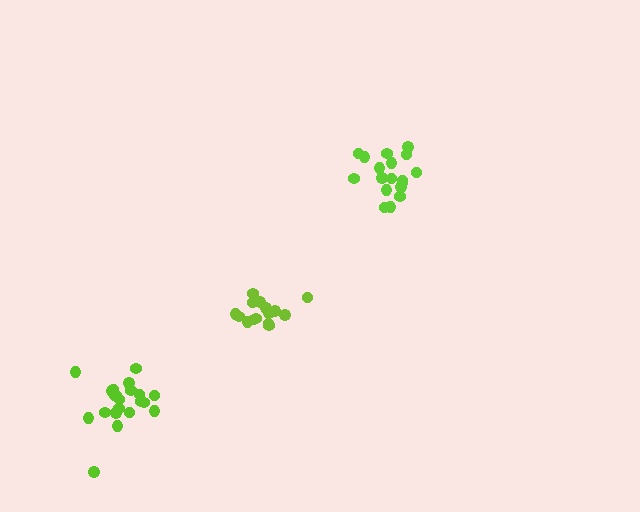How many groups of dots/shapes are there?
There are 3 groups.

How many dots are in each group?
Group 1: 18 dots, Group 2: 21 dots, Group 3: 15 dots (54 total).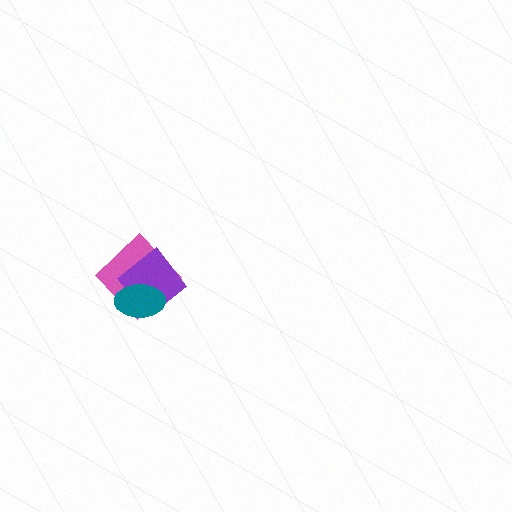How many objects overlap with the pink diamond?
2 objects overlap with the pink diamond.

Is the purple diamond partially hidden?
Yes, it is partially covered by another shape.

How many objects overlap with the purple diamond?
2 objects overlap with the purple diamond.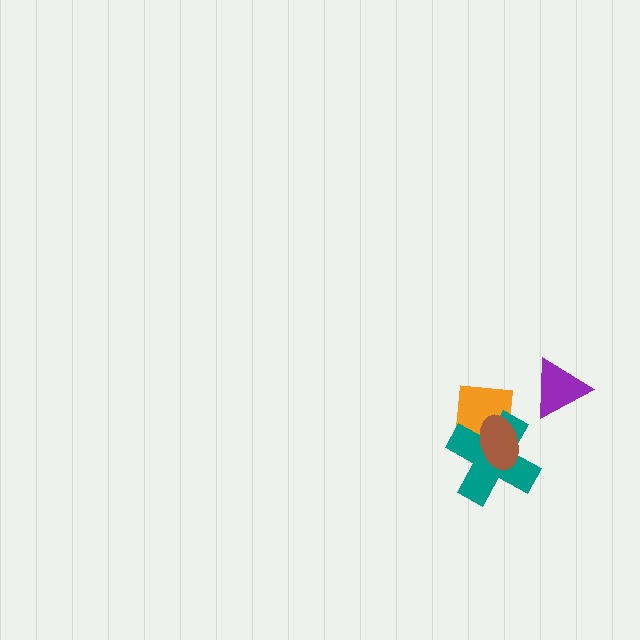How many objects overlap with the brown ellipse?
2 objects overlap with the brown ellipse.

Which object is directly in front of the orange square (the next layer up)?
The teal cross is directly in front of the orange square.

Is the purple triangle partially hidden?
No, no other shape covers it.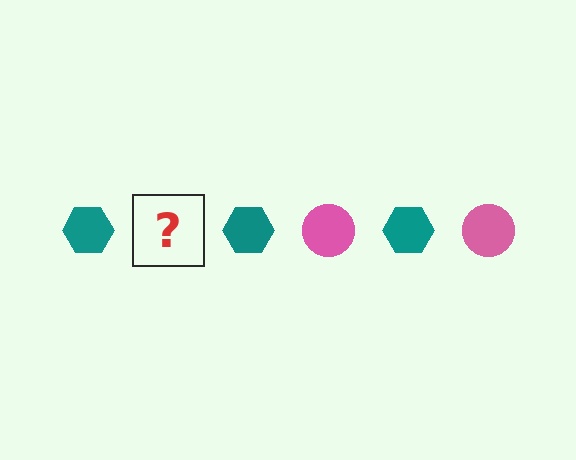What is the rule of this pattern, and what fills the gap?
The rule is that the pattern alternates between teal hexagon and pink circle. The gap should be filled with a pink circle.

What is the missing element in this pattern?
The missing element is a pink circle.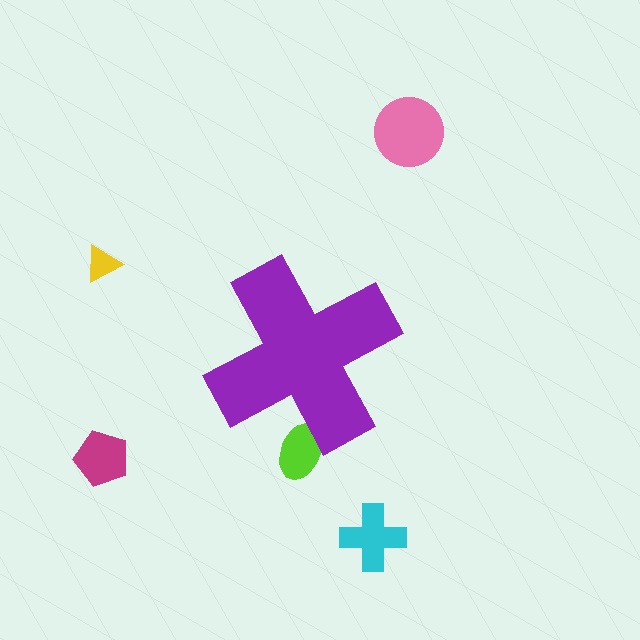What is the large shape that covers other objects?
A purple cross.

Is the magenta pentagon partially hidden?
No, the magenta pentagon is fully visible.